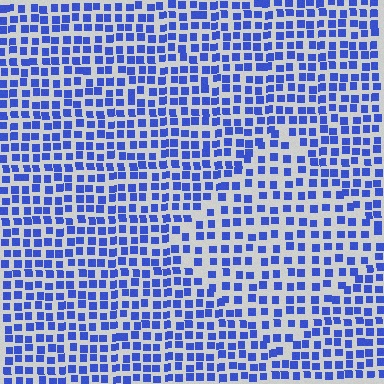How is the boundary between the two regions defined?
The boundary is defined by a change in element density (approximately 1.4x ratio). All elements are the same color, size, and shape.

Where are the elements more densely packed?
The elements are more densely packed outside the diamond boundary.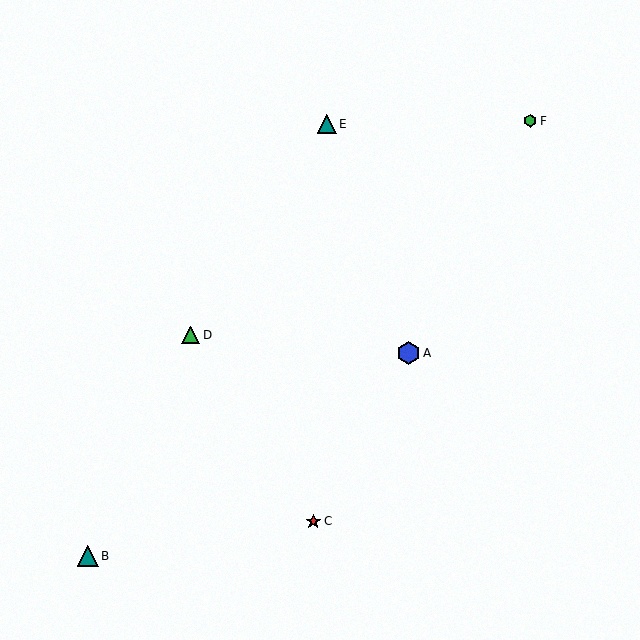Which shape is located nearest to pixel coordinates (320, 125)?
The teal triangle (labeled E) at (327, 124) is nearest to that location.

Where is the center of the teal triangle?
The center of the teal triangle is at (327, 124).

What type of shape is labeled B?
Shape B is a teal triangle.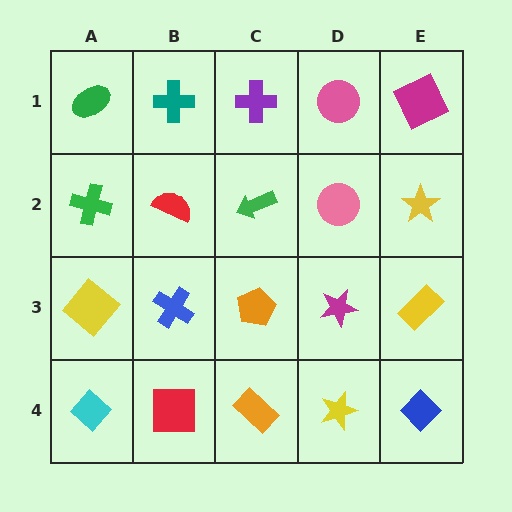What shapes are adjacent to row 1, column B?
A red semicircle (row 2, column B), a green ellipse (row 1, column A), a purple cross (row 1, column C).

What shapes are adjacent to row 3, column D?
A pink circle (row 2, column D), a yellow star (row 4, column D), an orange pentagon (row 3, column C), a yellow rectangle (row 3, column E).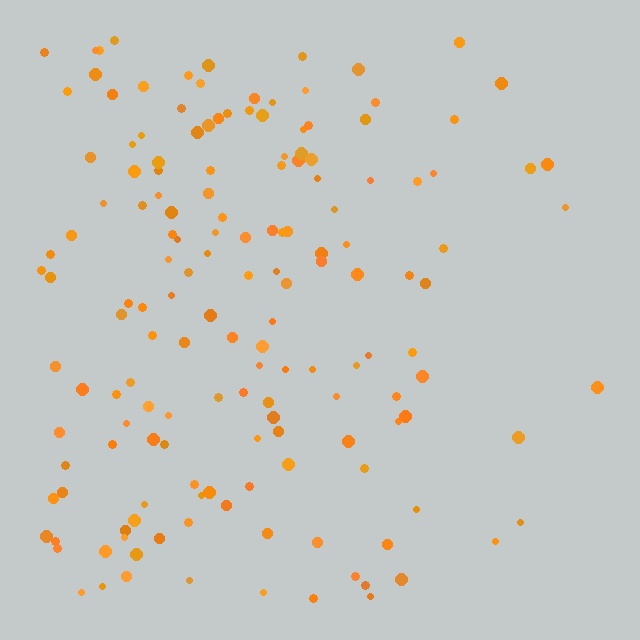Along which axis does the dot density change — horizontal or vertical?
Horizontal.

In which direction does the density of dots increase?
From right to left, with the left side densest.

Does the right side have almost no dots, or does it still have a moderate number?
Still a moderate number, just noticeably fewer than the left.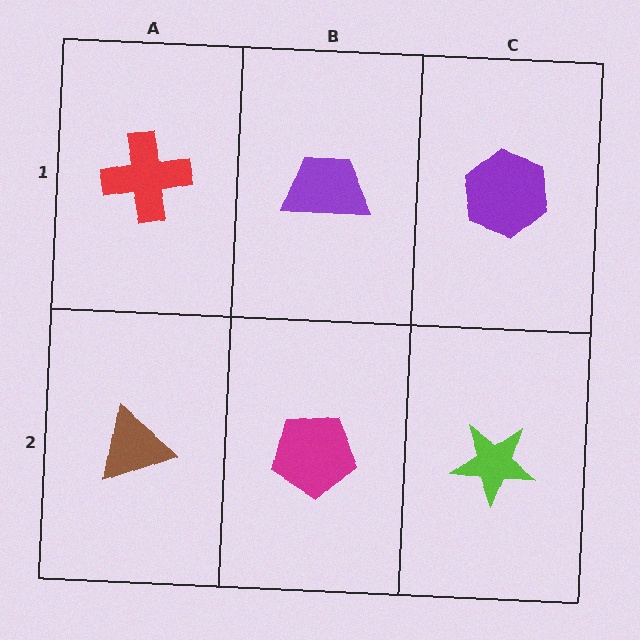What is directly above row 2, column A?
A red cross.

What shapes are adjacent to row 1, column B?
A magenta pentagon (row 2, column B), a red cross (row 1, column A), a purple hexagon (row 1, column C).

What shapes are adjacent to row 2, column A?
A red cross (row 1, column A), a magenta pentagon (row 2, column B).